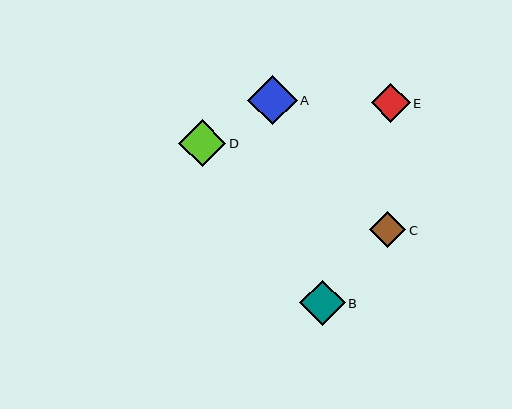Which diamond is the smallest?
Diamond C is the smallest with a size of approximately 36 pixels.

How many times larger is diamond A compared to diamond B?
Diamond A is approximately 1.1 times the size of diamond B.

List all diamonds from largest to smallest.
From largest to smallest: A, D, B, E, C.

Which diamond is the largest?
Diamond A is the largest with a size of approximately 50 pixels.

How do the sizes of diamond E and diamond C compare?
Diamond E and diamond C are approximately the same size.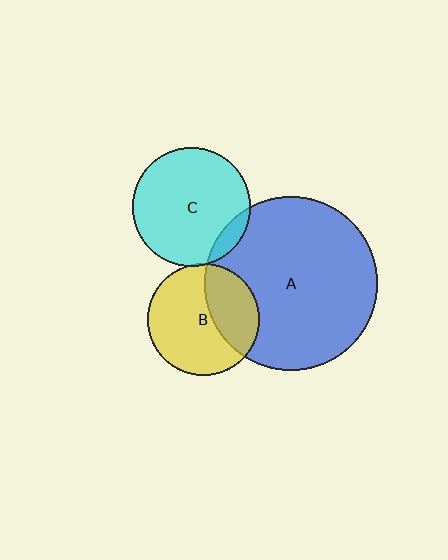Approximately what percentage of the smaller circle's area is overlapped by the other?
Approximately 35%.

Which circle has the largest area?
Circle A (blue).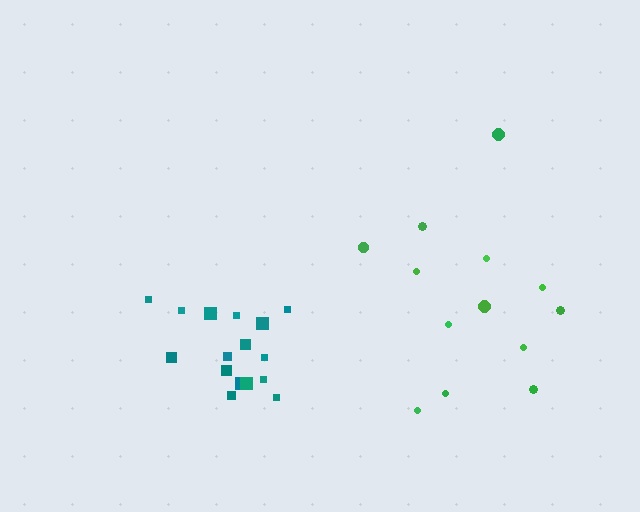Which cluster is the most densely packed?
Teal.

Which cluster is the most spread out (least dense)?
Green.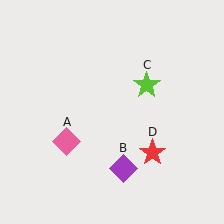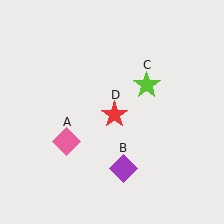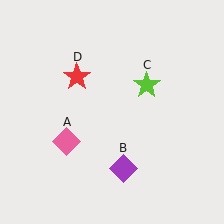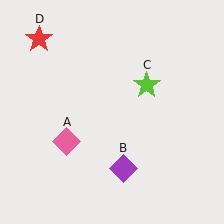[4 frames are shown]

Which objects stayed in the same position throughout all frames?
Pink diamond (object A) and purple diamond (object B) and lime star (object C) remained stationary.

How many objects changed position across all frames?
1 object changed position: red star (object D).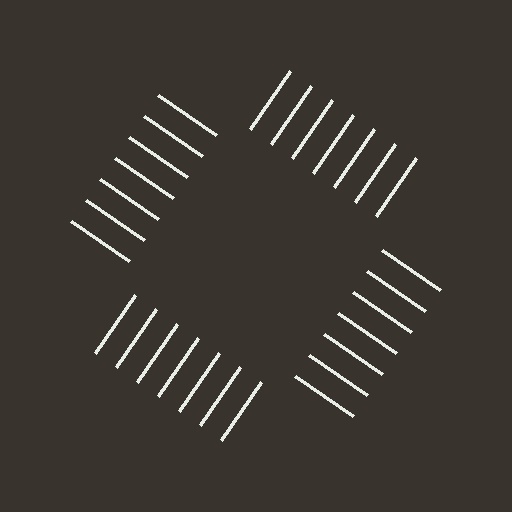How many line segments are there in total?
28 — 7 along each of the 4 edges.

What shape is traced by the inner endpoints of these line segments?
An illusory square — the line segments terminate on its edges but no continuous stroke is drawn.